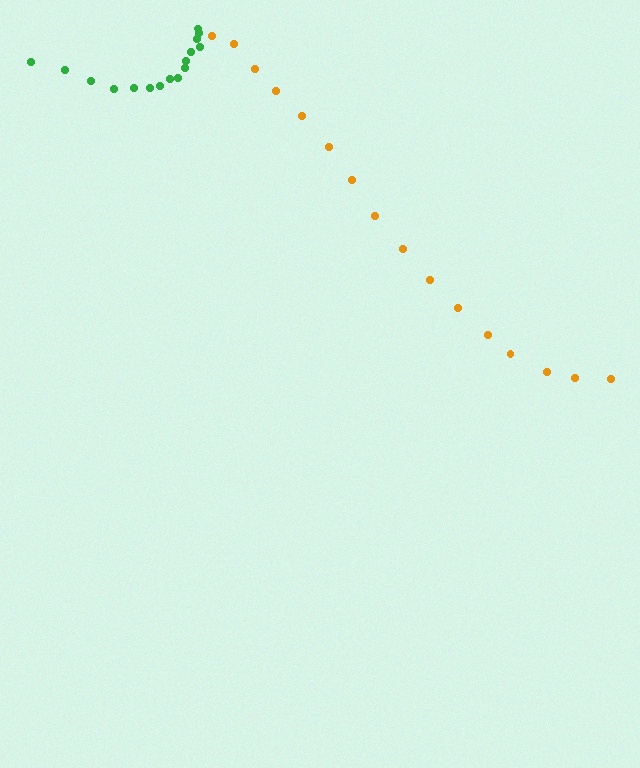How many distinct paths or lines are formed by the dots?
There are 2 distinct paths.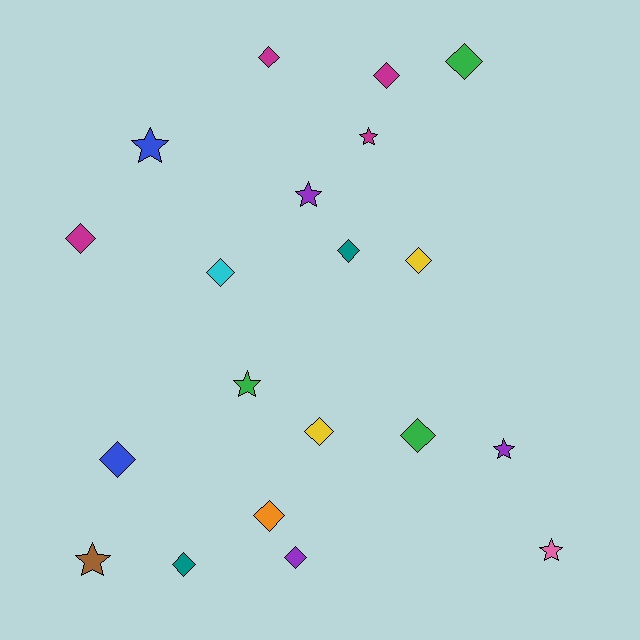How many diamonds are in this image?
There are 13 diamonds.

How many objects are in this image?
There are 20 objects.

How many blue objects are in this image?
There are 2 blue objects.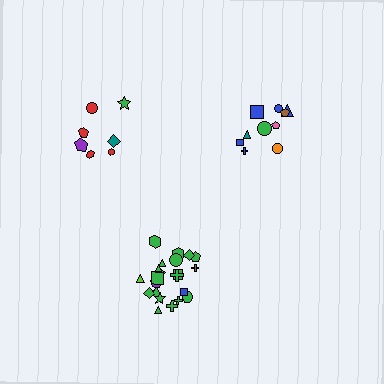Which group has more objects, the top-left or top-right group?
The top-right group.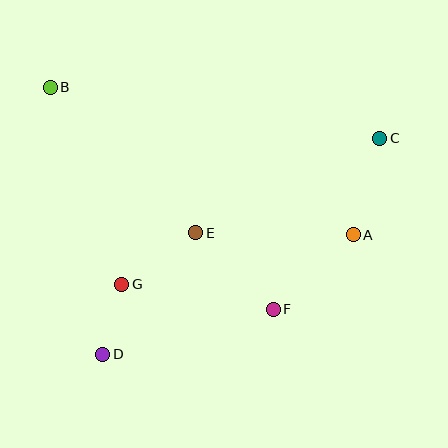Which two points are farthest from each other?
Points C and D are farthest from each other.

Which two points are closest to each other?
Points D and G are closest to each other.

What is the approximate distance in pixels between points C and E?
The distance between C and E is approximately 207 pixels.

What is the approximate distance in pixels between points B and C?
The distance between B and C is approximately 333 pixels.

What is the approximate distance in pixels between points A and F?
The distance between A and F is approximately 110 pixels.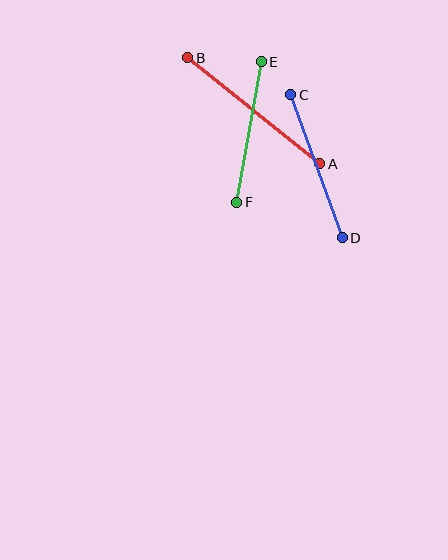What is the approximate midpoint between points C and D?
The midpoint is at approximately (316, 166) pixels.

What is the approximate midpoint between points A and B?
The midpoint is at approximately (254, 111) pixels.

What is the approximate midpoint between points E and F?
The midpoint is at approximately (249, 132) pixels.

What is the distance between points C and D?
The distance is approximately 152 pixels.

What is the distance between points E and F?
The distance is approximately 142 pixels.